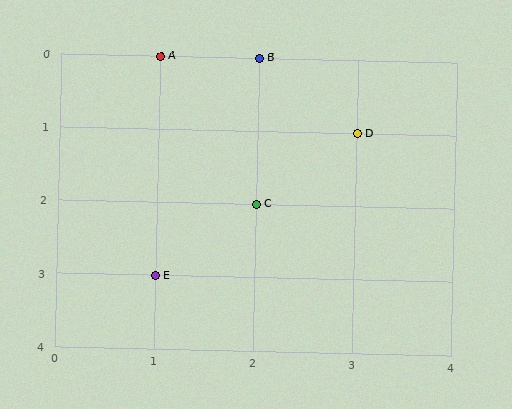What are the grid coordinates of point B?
Point B is at grid coordinates (2, 0).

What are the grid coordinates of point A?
Point A is at grid coordinates (1, 0).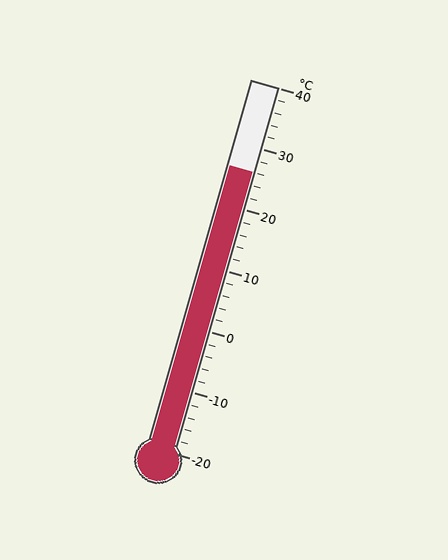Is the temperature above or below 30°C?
The temperature is below 30°C.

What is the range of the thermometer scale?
The thermometer scale ranges from -20°C to 40°C.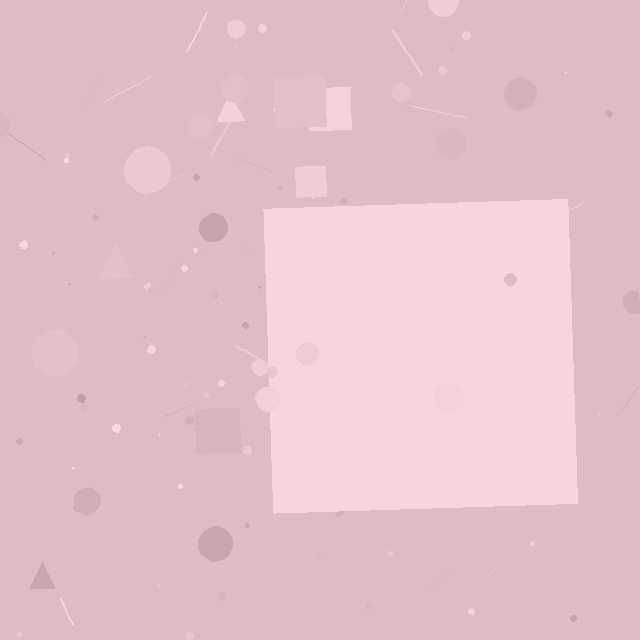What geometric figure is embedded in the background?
A square is embedded in the background.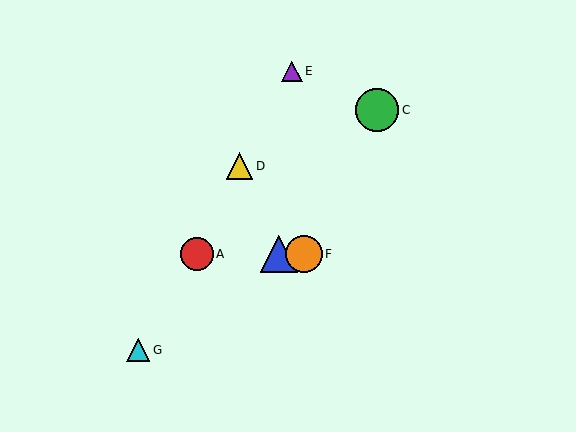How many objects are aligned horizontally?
3 objects (A, B, F) are aligned horizontally.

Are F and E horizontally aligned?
No, F is at y≈254 and E is at y≈72.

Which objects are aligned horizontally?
Objects A, B, F are aligned horizontally.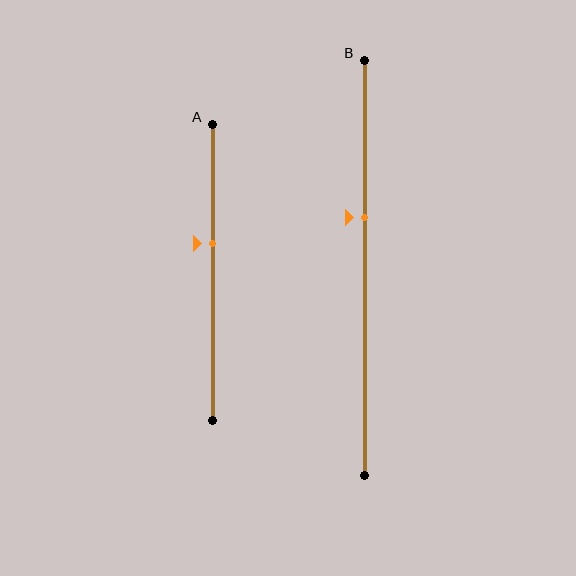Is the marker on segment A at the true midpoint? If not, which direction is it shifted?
No, the marker on segment A is shifted upward by about 10% of the segment length.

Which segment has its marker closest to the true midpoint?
Segment A has its marker closest to the true midpoint.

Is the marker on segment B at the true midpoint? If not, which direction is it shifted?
No, the marker on segment B is shifted upward by about 12% of the segment length.